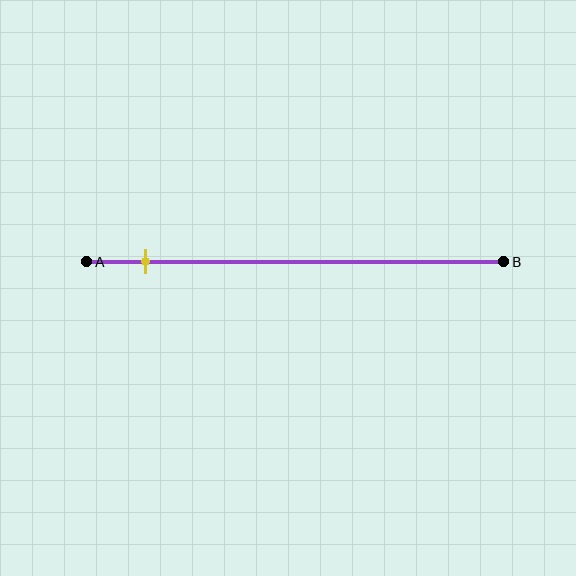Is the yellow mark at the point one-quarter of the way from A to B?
No, the mark is at about 15% from A, not at the 25% one-quarter point.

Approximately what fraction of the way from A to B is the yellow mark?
The yellow mark is approximately 15% of the way from A to B.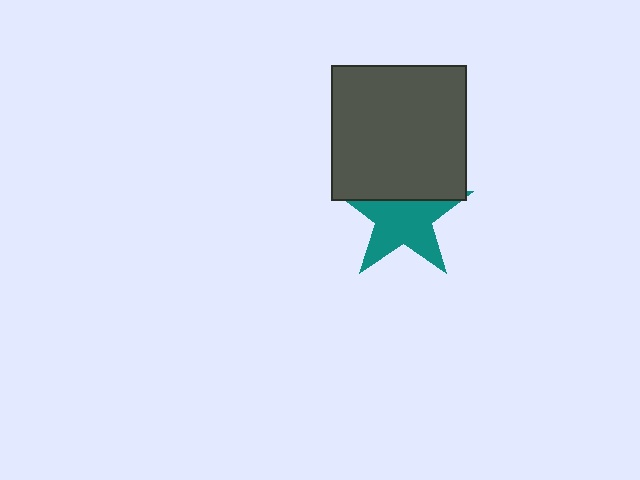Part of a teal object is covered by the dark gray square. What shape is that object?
It is a star.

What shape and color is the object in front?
The object in front is a dark gray square.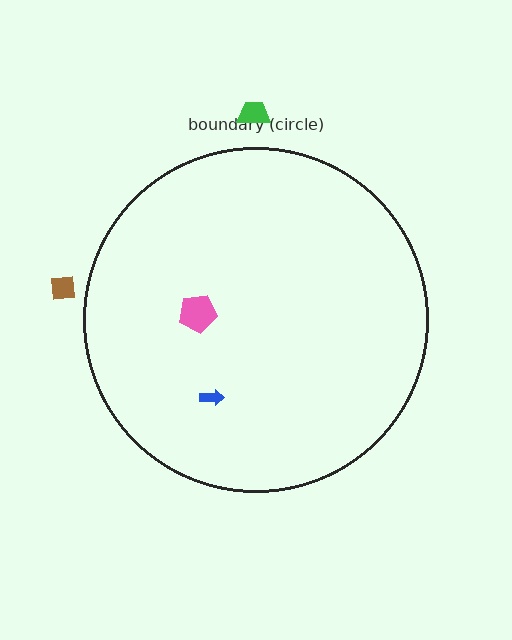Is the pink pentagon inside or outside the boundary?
Inside.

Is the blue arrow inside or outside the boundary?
Inside.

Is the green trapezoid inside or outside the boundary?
Outside.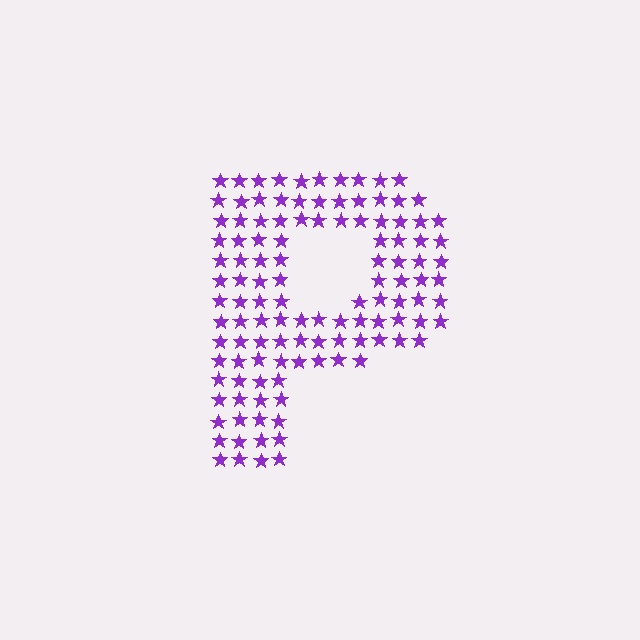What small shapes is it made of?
It is made of small stars.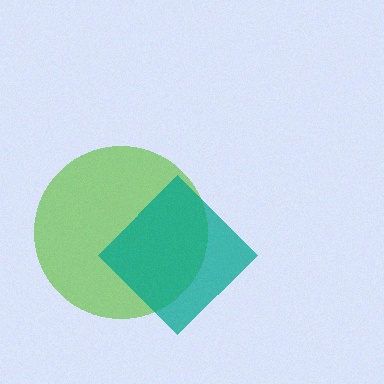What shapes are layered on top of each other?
The layered shapes are: a lime circle, a teal diamond.